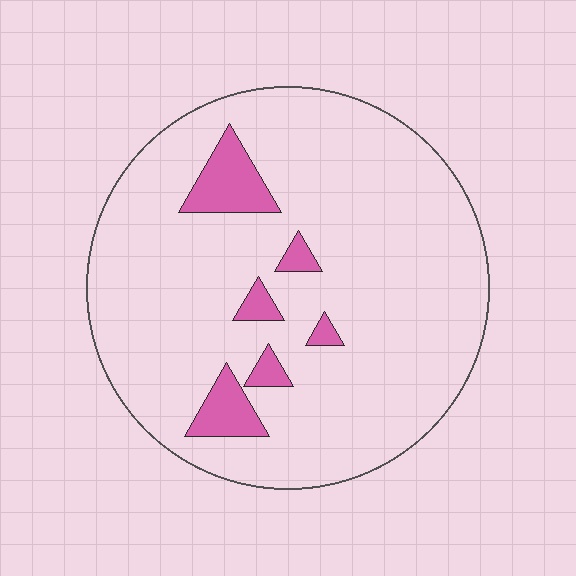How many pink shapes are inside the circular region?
6.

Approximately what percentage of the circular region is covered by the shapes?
Approximately 10%.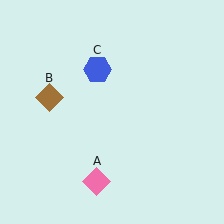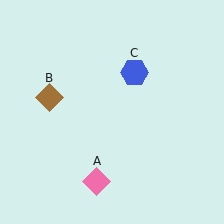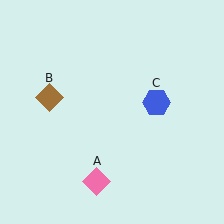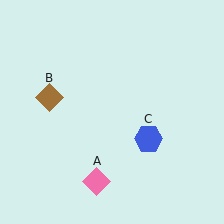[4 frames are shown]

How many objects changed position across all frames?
1 object changed position: blue hexagon (object C).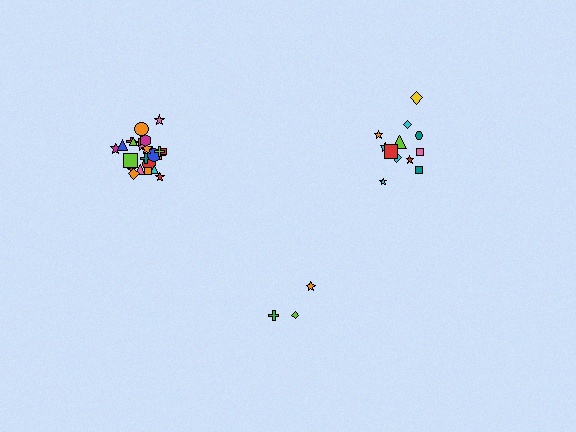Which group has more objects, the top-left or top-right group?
The top-left group.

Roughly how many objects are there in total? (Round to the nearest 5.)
Roughly 40 objects in total.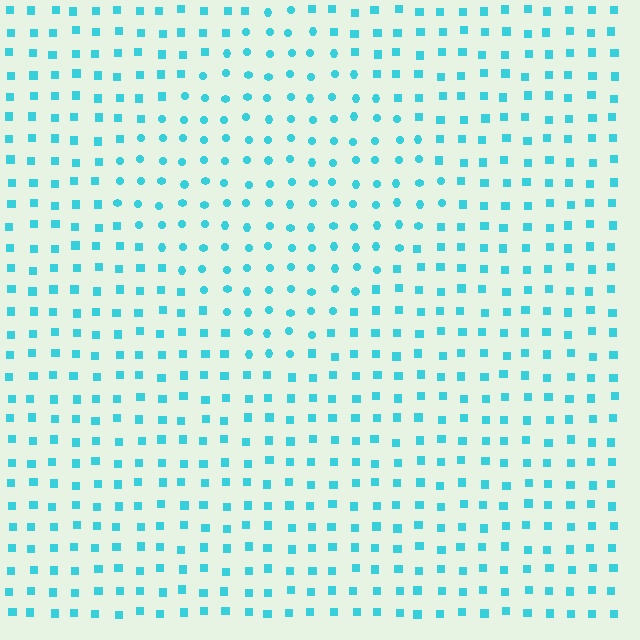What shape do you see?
I see a diamond.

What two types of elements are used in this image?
The image uses circles inside the diamond region and squares outside it.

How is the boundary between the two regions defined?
The boundary is defined by a change in element shape: circles inside vs. squares outside. All elements share the same color and spacing.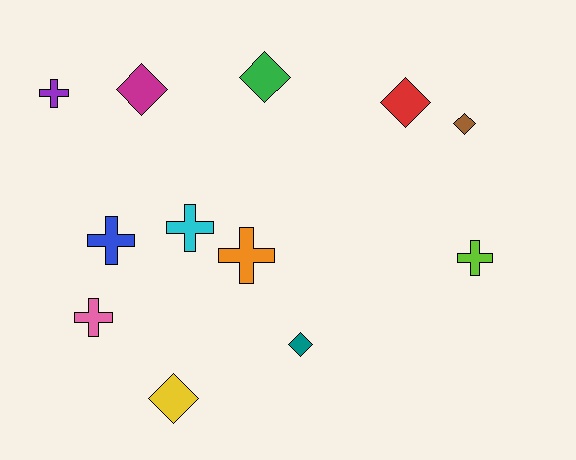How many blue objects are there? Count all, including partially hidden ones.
There is 1 blue object.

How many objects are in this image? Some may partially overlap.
There are 12 objects.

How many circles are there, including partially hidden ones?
There are no circles.